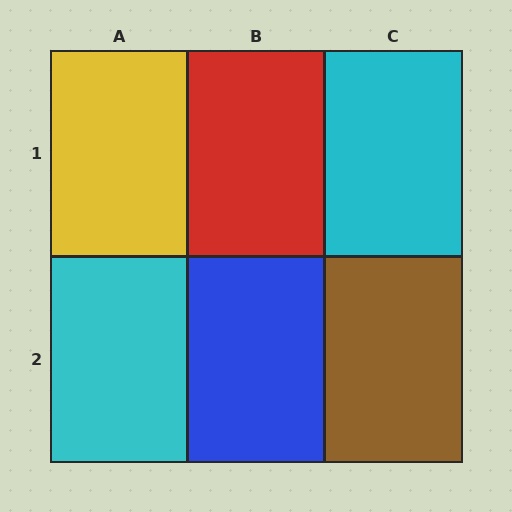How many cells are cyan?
2 cells are cyan.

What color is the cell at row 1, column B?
Red.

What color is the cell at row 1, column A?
Yellow.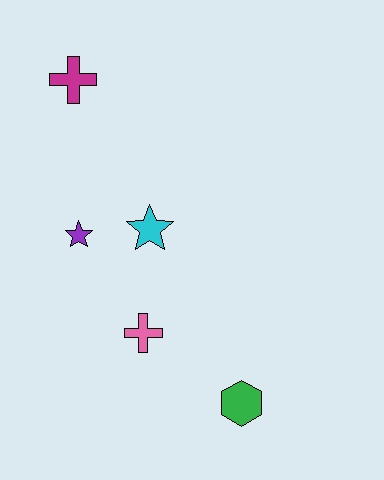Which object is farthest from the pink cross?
The magenta cross is farthest from the pink cross.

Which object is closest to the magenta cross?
The purple star is closest to the magenta cross.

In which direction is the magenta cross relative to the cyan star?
The magenta cross is above the cyan star.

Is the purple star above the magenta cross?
No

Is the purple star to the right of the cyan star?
No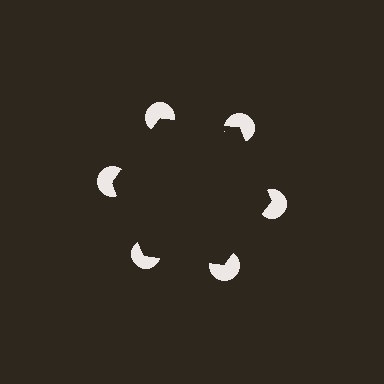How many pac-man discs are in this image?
There are 6 — one at each vertex of the illusory hexagon.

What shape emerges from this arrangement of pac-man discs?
An illusory hexagon — its edges are inferred from the aligned wedge cuts in the pac-man discs, not physically drawn.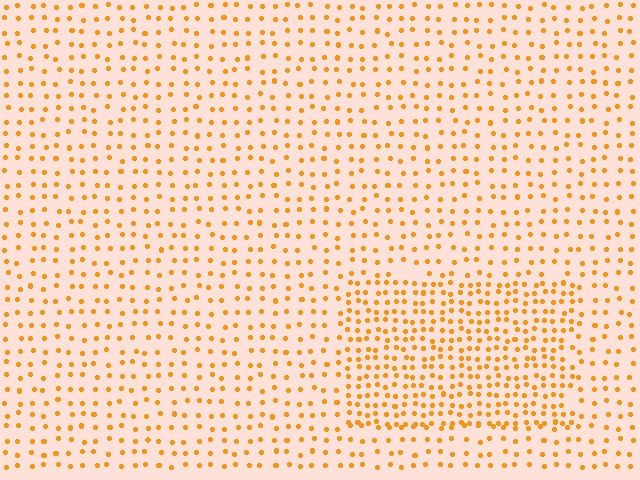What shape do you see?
I see a rectangle.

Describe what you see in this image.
The image contains small orange elements arranged at two different densities. A rectangle-shaped region is visible where the elements are more densely packed than the surrounding area.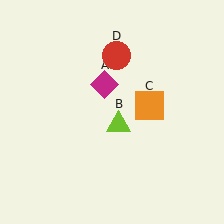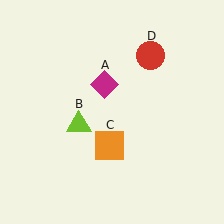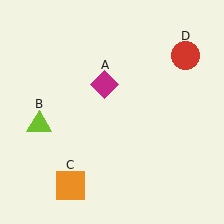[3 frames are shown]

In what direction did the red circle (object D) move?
The red circle (object D) moved right.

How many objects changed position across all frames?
3 objects changed position: lime triangle (object B), orange square (object C), red circle (object D).